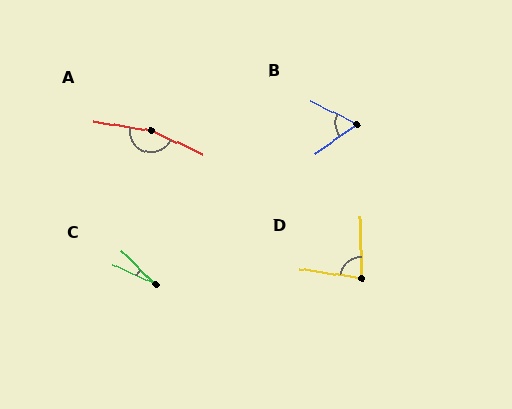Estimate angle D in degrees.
Approximately 80 degrees.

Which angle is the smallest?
C, at approximately 19 degrees.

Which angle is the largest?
A, at approximately 164 degrees.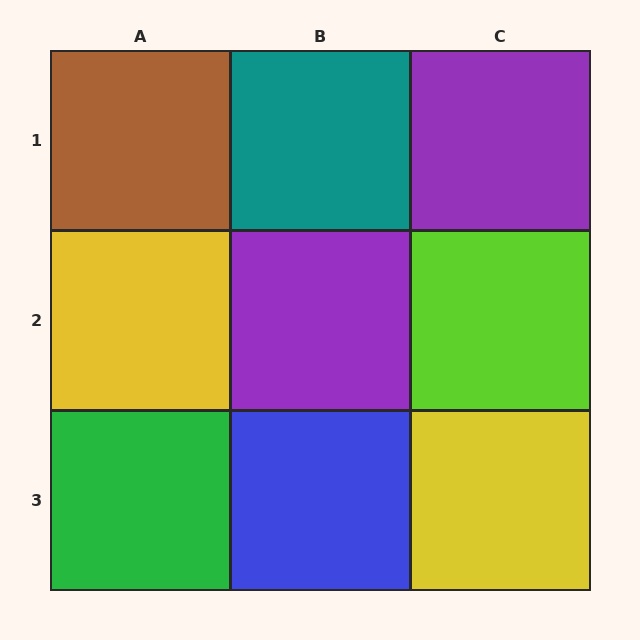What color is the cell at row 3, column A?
Green.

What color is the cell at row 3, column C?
Yellow.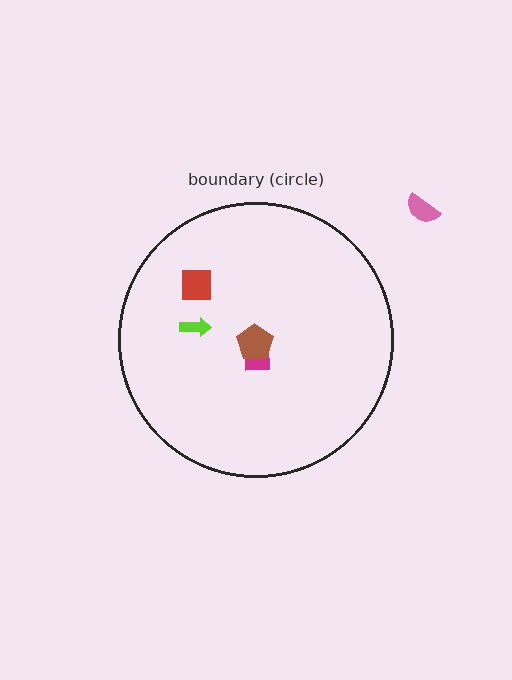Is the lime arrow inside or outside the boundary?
Inside.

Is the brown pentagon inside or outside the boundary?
Inside.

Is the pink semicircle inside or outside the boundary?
Outside.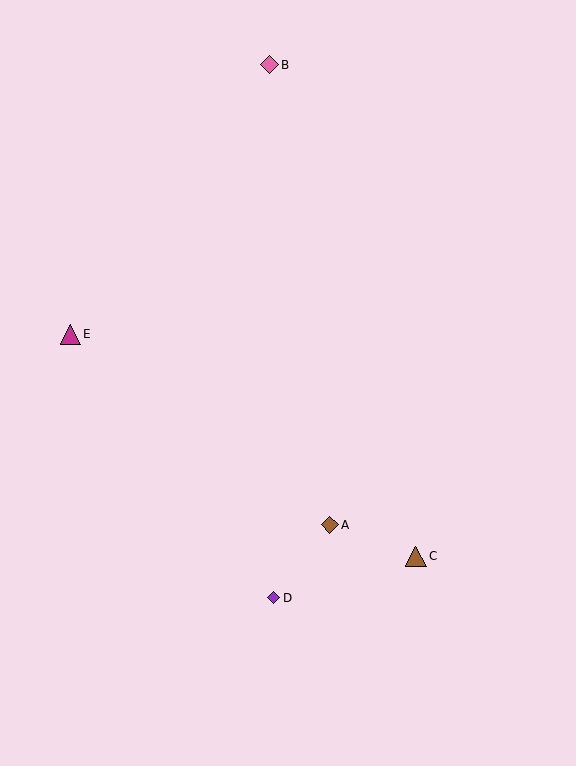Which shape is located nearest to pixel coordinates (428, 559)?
The brown triangle (labeled C) at (416, 556) is nearest to that location.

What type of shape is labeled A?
Shape A is a brown diamond.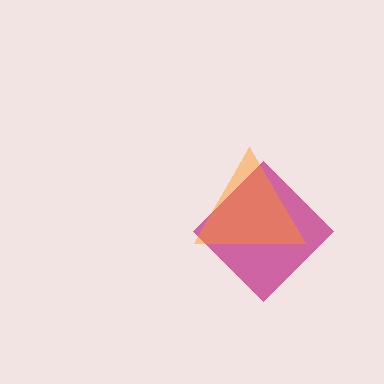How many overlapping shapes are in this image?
There are 2 overlapping shapes in the image.